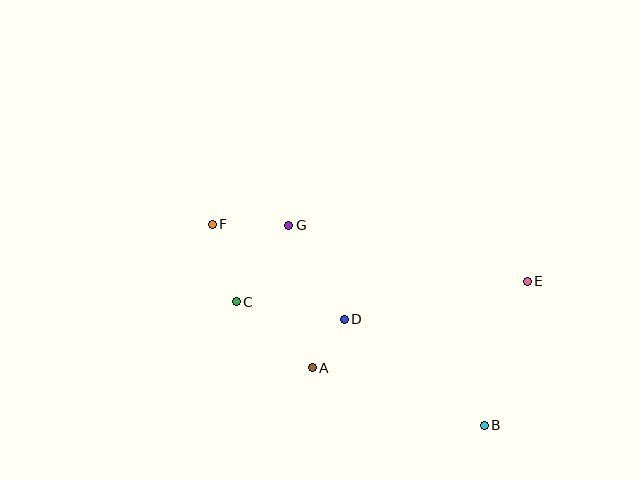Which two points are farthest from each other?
Points B and F are farthest from each other.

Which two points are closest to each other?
Points A and D are closest to each other.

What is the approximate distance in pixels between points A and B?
The distance between A and B is approximately 181 pixels.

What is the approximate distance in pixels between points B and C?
The distance between B and C is approximately 277 pixels.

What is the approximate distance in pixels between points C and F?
The distance between C and F is approximately 81 pixels.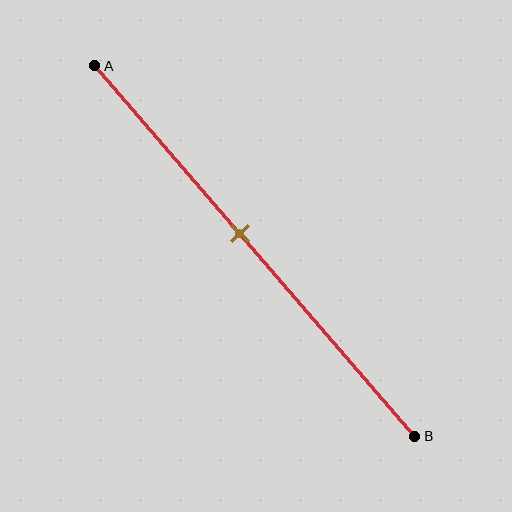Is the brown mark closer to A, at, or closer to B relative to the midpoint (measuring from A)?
The brown mark is closer to point A than the midpoint of segment AB.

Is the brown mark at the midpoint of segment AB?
No, the mark is at about 45% from A, not at the 50% midpoint.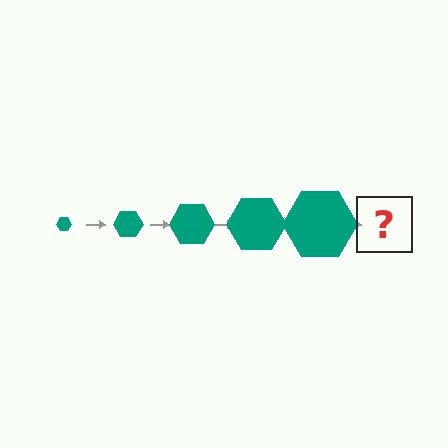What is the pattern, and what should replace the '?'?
The pattern is that the hexagon gets progressively larger each step. The '?' should be a teal hexagon, larger than the previous one.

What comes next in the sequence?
The next element should be a teal hexagon, larger than the previous one.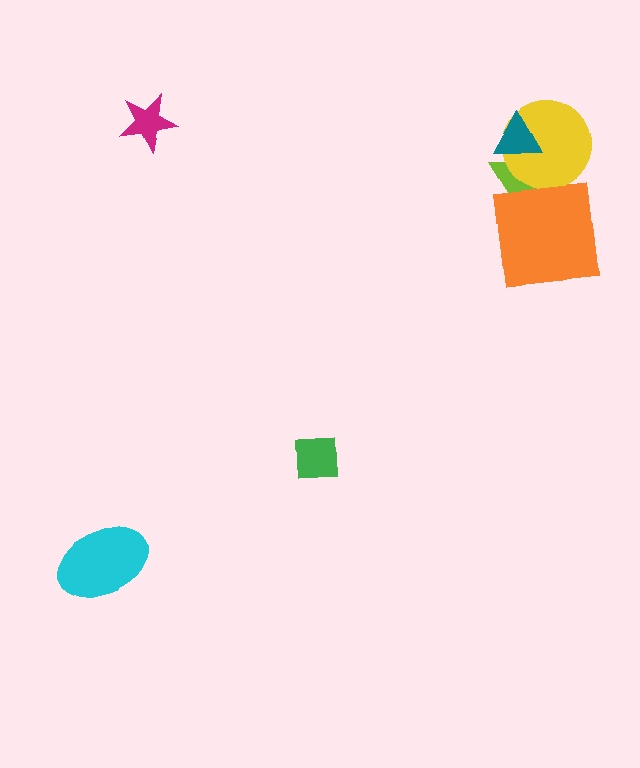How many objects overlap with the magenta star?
0 objects overlap with the magenta star.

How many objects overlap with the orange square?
1 object overlaps with the orange square.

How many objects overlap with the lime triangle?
3 objects overlap with the lime triangle.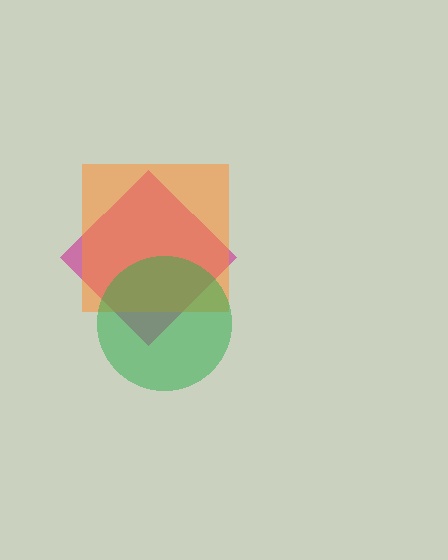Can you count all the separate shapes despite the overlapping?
Yes, there are 3 separate shapes.